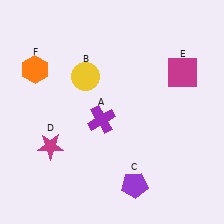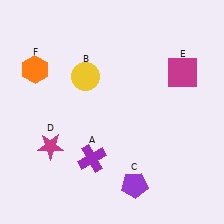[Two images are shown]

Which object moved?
The purple cross (A) moved down.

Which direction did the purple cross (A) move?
The purple cross (A) moved down.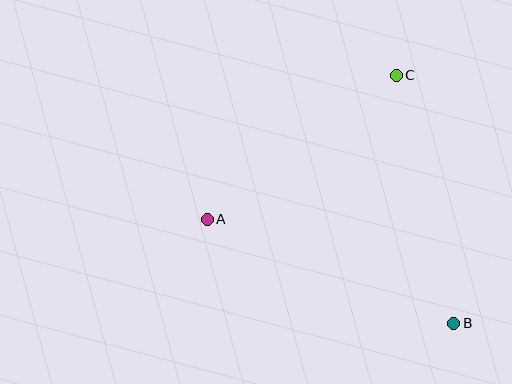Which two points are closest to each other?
Points A and C are closest to each other.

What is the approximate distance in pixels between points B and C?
The distance between B and C is approximately 254 pixels.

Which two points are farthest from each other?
Points A and B are farthest from each other.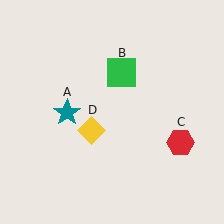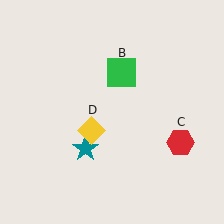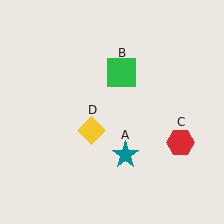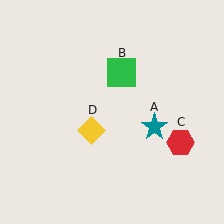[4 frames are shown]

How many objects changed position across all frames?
1 object changed position: teal star (object A).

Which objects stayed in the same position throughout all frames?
Green square (object B) and red hexagon (object C) and yellow diamond (object D) remained stationary.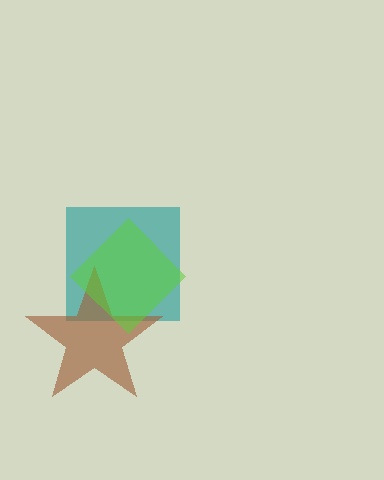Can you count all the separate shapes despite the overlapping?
Yes, there are 3 separate shapes.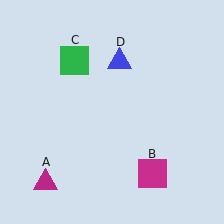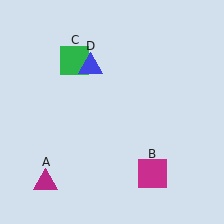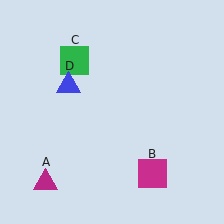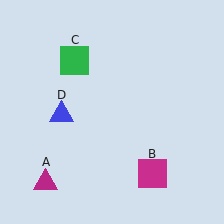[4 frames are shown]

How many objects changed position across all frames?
1 object changed position: blue triangle (object D).